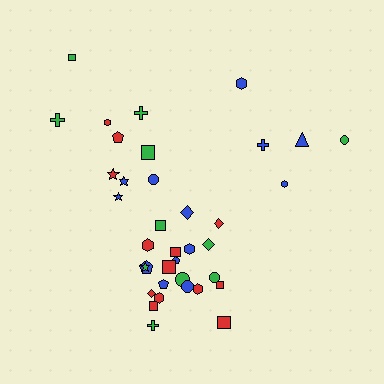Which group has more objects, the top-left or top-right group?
The top-left group.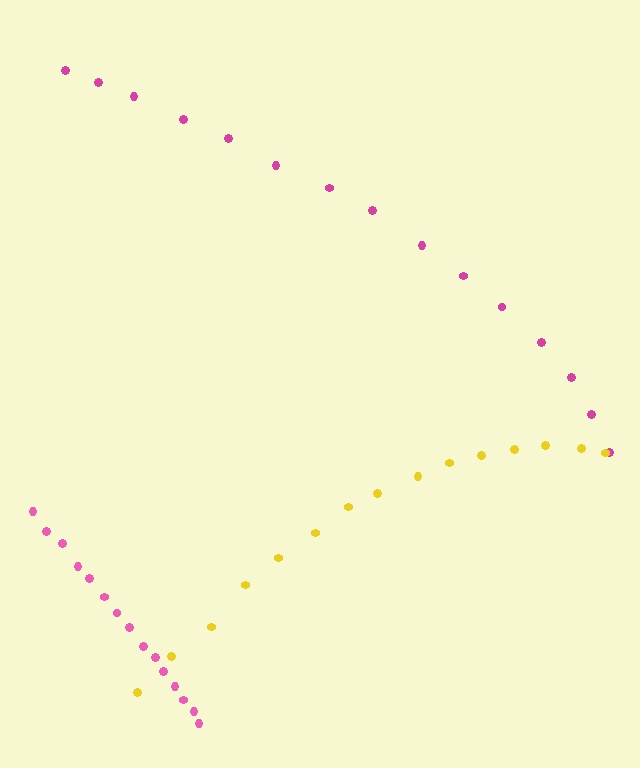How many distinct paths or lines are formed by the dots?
There are 3 distinct paths.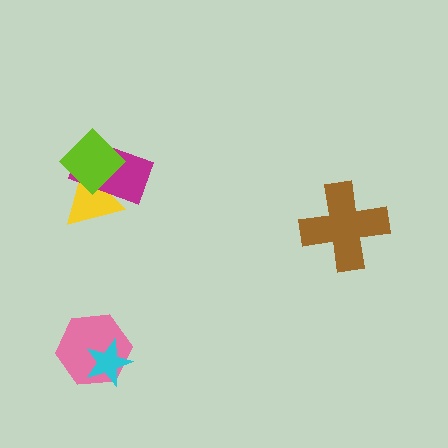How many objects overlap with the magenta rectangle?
2 objects overlap with the magenta rectangle.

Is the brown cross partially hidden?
No, no other shape covers it.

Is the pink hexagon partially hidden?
Yes, it is partially covered by another shape.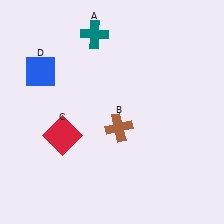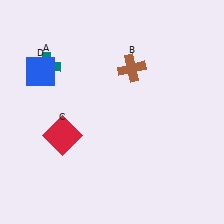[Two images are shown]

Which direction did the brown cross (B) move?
The brown cross (B) moved up.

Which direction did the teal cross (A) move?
The teal cross (A) moved left.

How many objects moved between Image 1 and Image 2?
2 objects moved between the two images.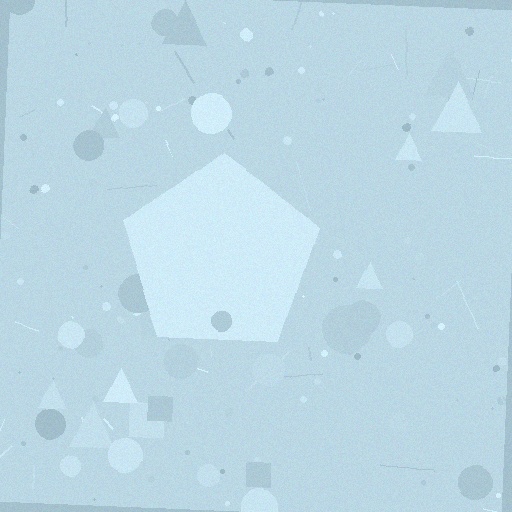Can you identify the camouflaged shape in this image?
The camouflaged shape is a pentagon.